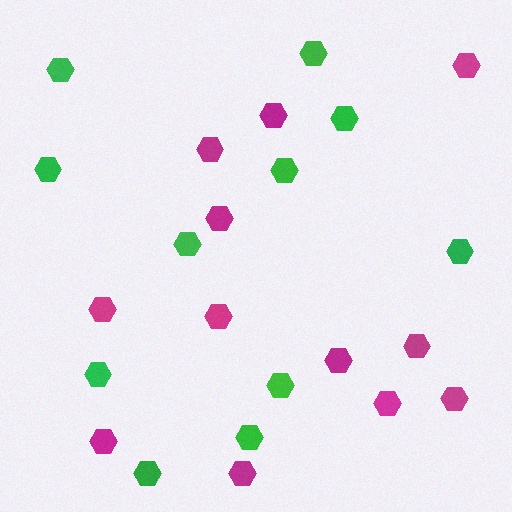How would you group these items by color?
There are 2 groups: one group of green hexagons (11) and one group of magenta hexagons (12).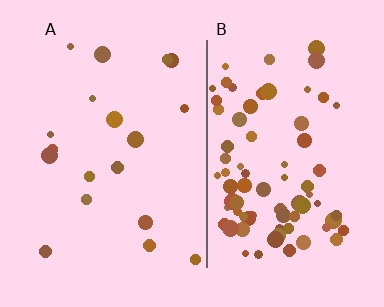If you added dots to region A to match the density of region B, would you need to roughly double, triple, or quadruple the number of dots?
Approximately quadruple.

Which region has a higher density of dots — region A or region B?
B (the right).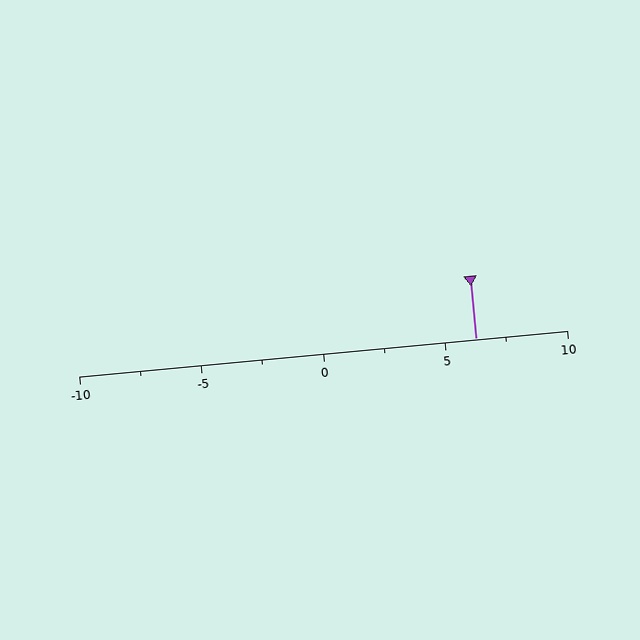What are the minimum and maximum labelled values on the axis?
The axis runs from -10 to 10.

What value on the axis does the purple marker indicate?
The marker indicates approximately 6.2.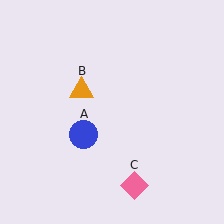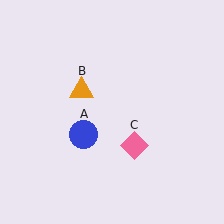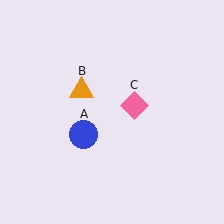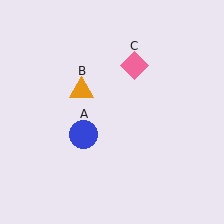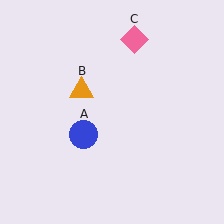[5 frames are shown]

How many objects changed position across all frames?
1 object changed position: pink diamond (object C).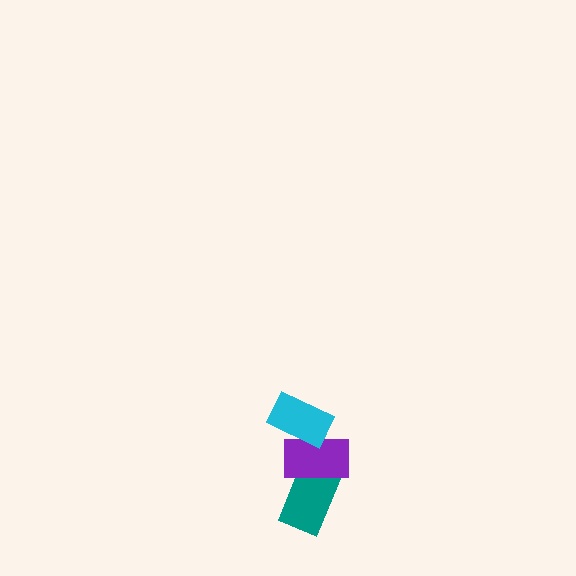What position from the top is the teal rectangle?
The teal rectangle is 3rd from the top.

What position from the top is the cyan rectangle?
The cyan rectangle is 1st from the top.